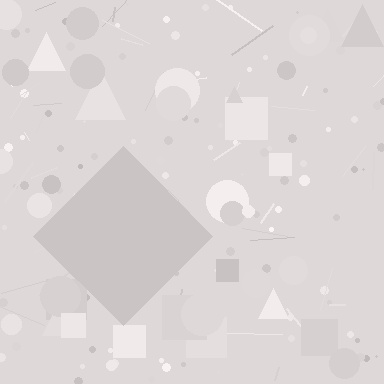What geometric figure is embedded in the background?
A diamond is embedded in the background.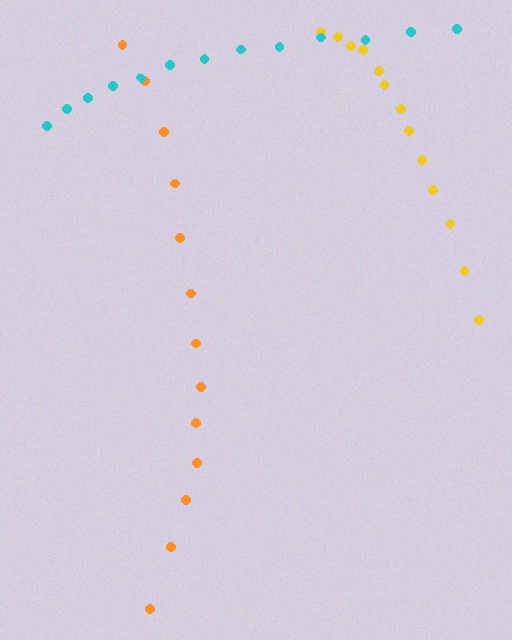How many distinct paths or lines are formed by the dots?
There are 3 distinct paths.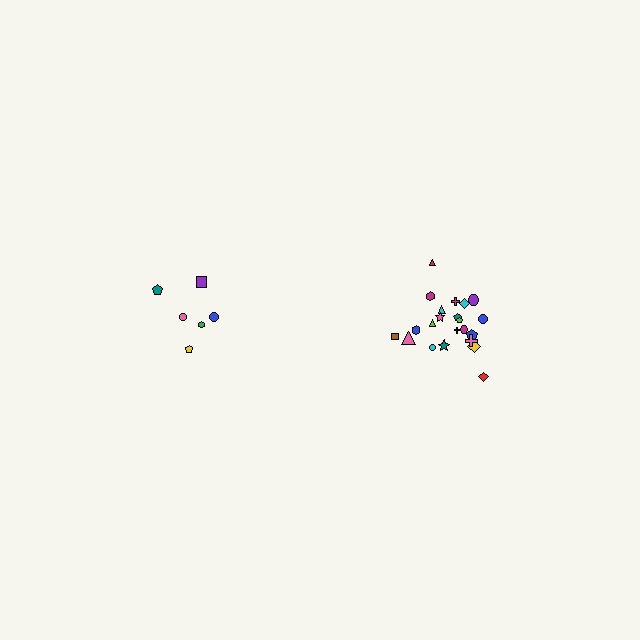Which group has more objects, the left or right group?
The right group.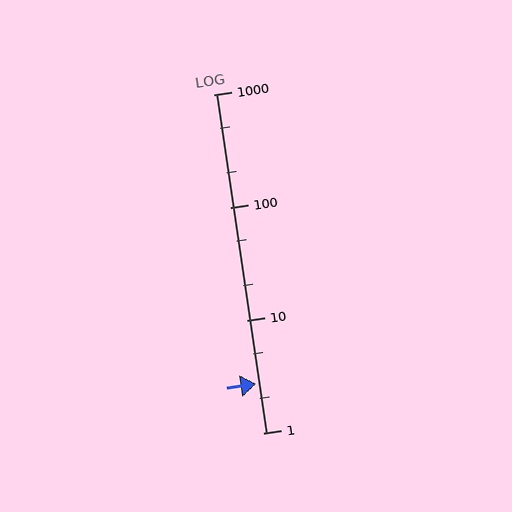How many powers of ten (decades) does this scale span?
The scale spans 3 decades, from 1 to 1000.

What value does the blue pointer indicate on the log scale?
The pointer indicates approximately 2.7.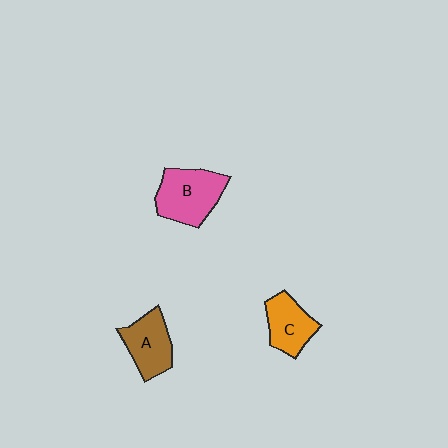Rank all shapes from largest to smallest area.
From largest to smallest: B (pink), A (brown), C (orange).